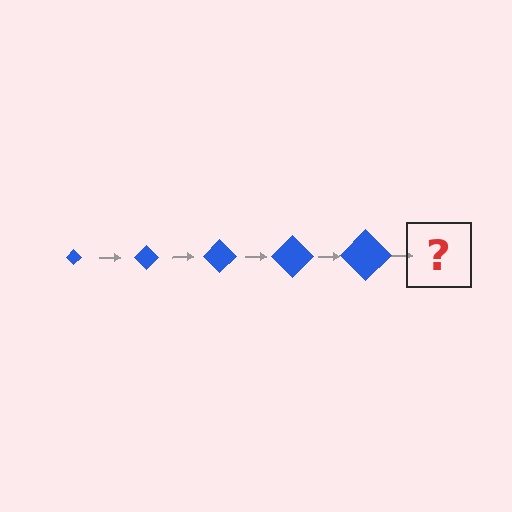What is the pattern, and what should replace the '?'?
The pattern is that the diamond gets progressively larger each step. The '?' should be a blue diamond, larger than the previous one.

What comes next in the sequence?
The next element should be a blue diamond, larger than the previous one.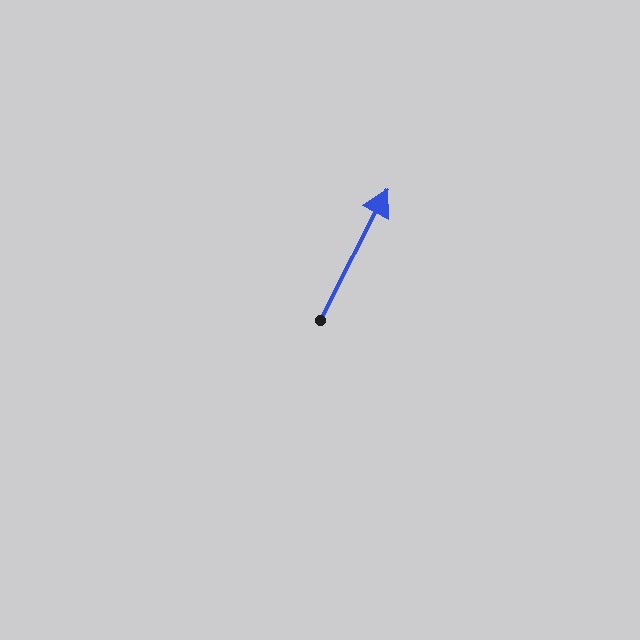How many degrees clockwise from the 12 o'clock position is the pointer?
Approximately 27 degrees.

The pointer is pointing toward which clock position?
Roughly 1 o'clock.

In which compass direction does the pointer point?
Northeast.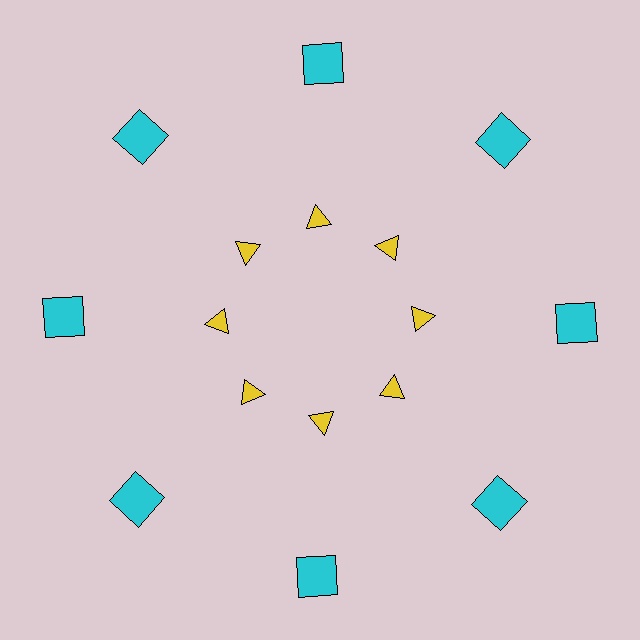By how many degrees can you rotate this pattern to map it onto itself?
The pattern maps onto itself every 45 degrees of rotation.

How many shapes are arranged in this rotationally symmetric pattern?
There are 16 shapes, arranged in 8 groups of 2.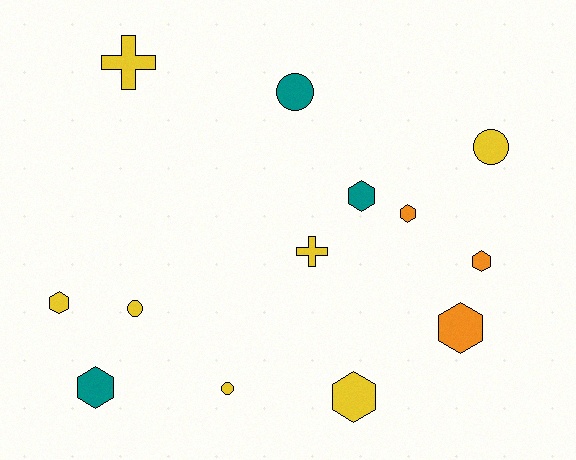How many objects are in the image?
There are 13 objects.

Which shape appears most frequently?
Hexagon, with 7 objects.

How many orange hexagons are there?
There are 3 orange hexagons.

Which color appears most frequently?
Yellow, with 7 objects.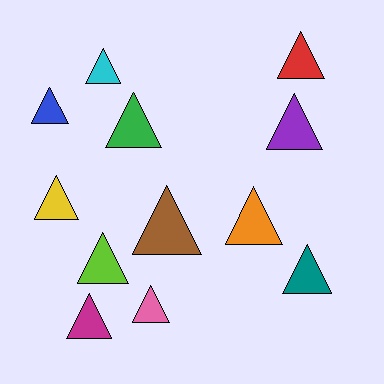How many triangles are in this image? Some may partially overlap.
There are 12 triangles.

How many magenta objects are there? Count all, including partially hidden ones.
There is 1 magenta object.